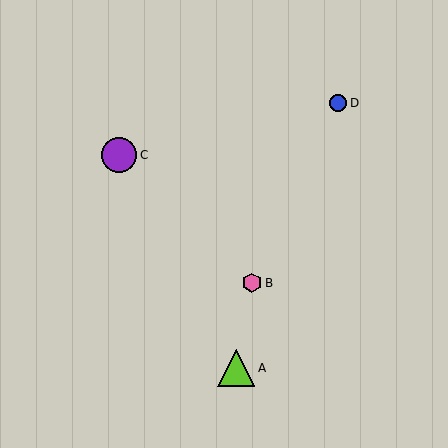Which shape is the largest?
The lime triangle (labeled A) is the largest.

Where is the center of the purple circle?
The center of the purple circle is at (119, 155).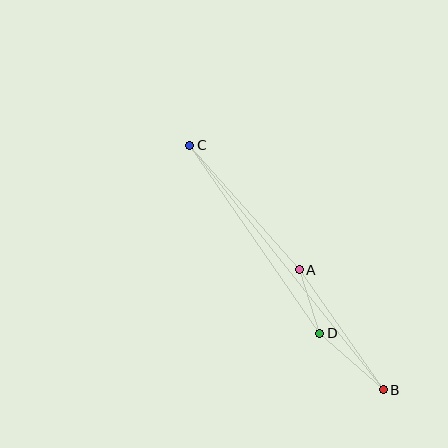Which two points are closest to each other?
Points A and D are closest to each other.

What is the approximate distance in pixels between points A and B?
The distance between A and B is approximately 146 pixels.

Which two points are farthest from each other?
Points B and C are farthest from each other.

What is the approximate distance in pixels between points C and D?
The distance between C and D is approximately 229 pixels.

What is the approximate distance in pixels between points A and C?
The distance between A and C is approximately 166 pixels.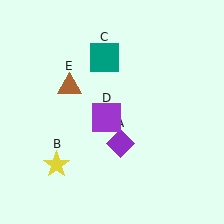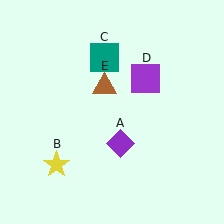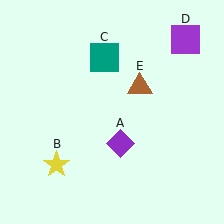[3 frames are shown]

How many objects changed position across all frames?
2 objects changed position: purple square (object D), brown triangle (object E).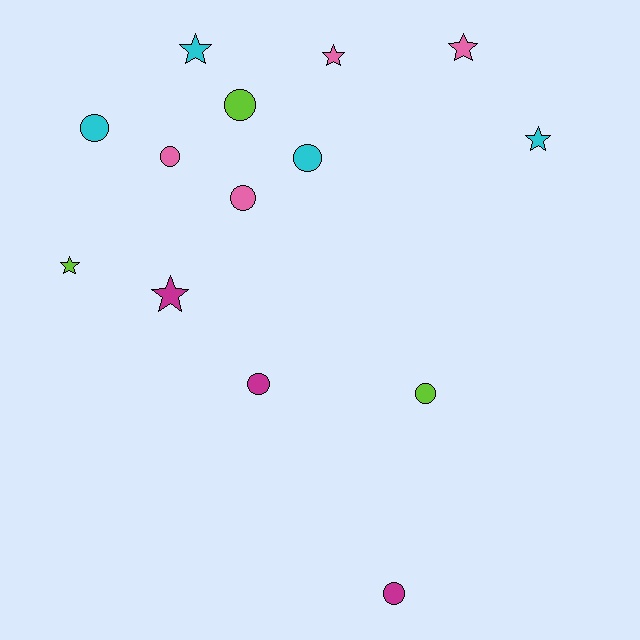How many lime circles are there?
There are 2 lime circles.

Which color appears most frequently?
Cyan, with 4 objects.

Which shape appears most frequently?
Circle, with 8 objects.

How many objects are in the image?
There are 14 objects.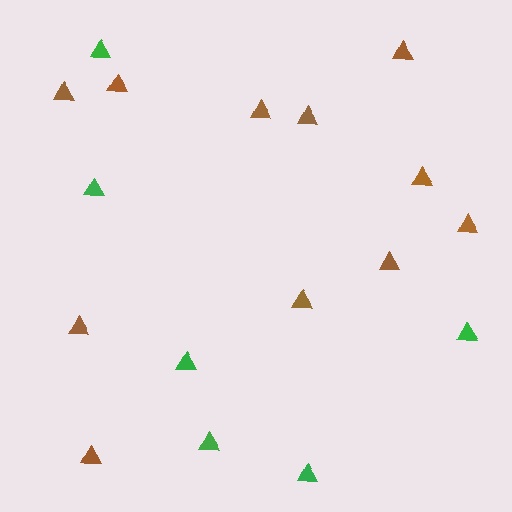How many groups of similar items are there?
There are 2 groups: one group of green triangles (6) and one group of brown triangles (11).